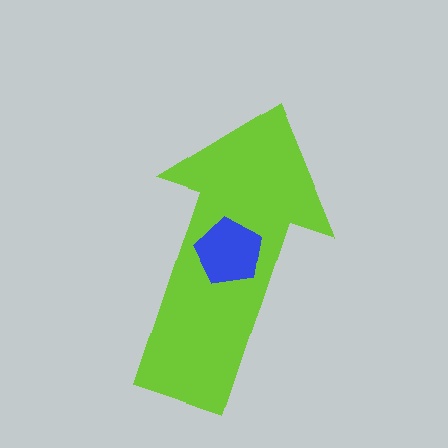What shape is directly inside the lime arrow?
The blue pentagon.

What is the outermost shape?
The lime arrow.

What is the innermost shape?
The blue pentagon.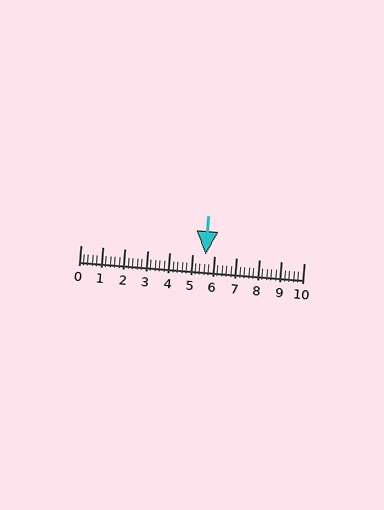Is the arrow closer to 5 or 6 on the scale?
The arrow is closer to 6.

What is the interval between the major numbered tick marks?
The major tick marks are spaced 1 units apart.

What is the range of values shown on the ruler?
The ruler shows values from 0 to 10.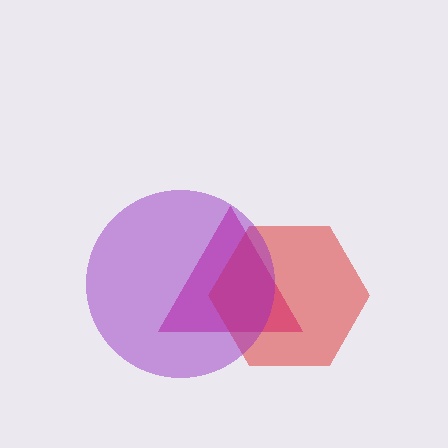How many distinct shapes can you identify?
There are 3 distinct shapes: a magenta triangle, a red hexagon, a purple circle.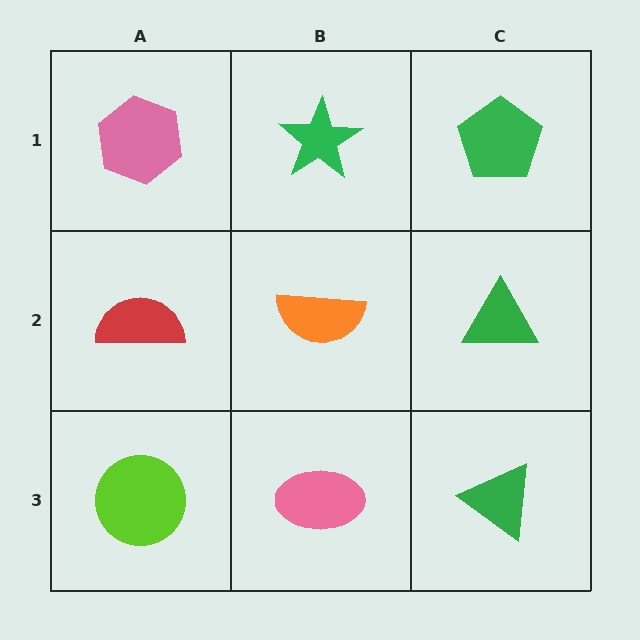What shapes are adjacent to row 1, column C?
A green triangle (row 2, column C), a green star (row 1, column B).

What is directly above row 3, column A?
A red semicircle.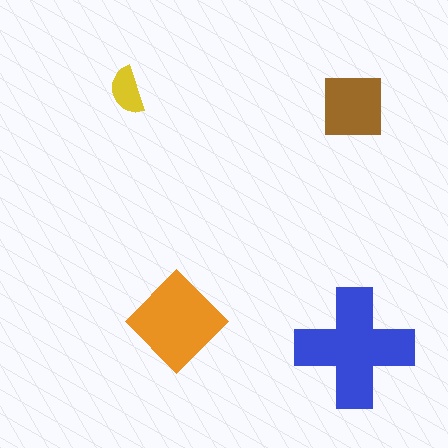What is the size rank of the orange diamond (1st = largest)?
2nd.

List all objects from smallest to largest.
The yellow semicircle, the brown square, the orange diamond, the blue cross.